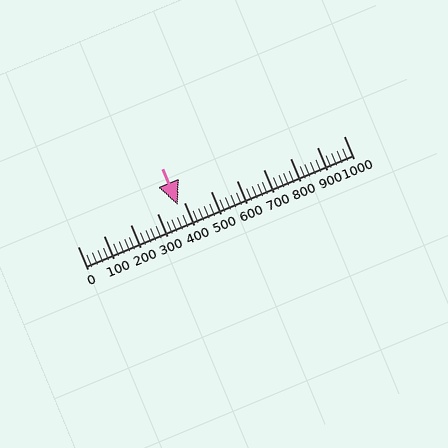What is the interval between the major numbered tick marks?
The major tick marks are spaced 100 units apart.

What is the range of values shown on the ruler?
The ruler shows values from 0 to 1000.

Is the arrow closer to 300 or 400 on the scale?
The arrow is closer to 400.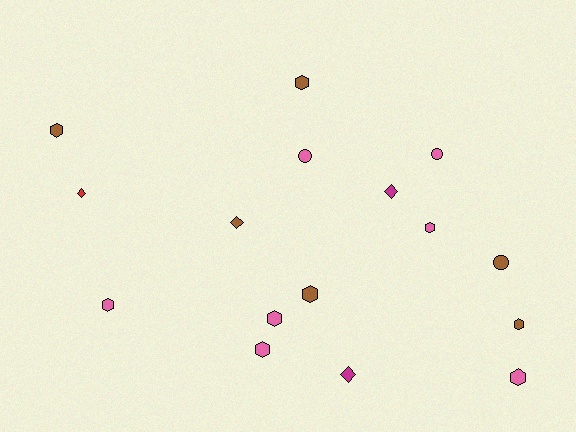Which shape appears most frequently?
Hexagon, with 9 objects.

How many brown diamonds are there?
There is 1 brown diamond.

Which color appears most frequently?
Pink, with 7 objects.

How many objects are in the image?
There are 16 objects.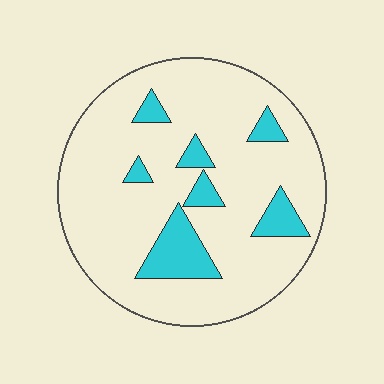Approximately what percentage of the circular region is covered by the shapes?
Approximately 15%.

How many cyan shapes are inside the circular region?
7.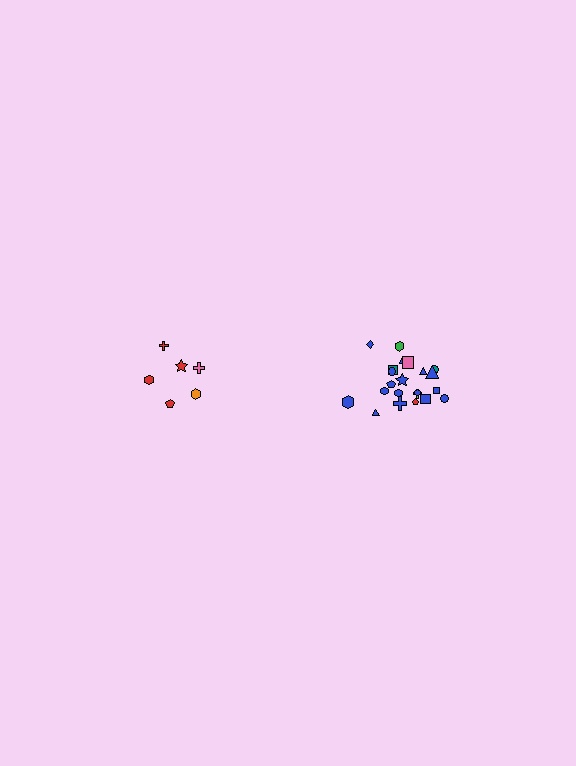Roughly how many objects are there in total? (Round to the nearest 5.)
Roughly 30 objects in total.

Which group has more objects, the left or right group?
The right group.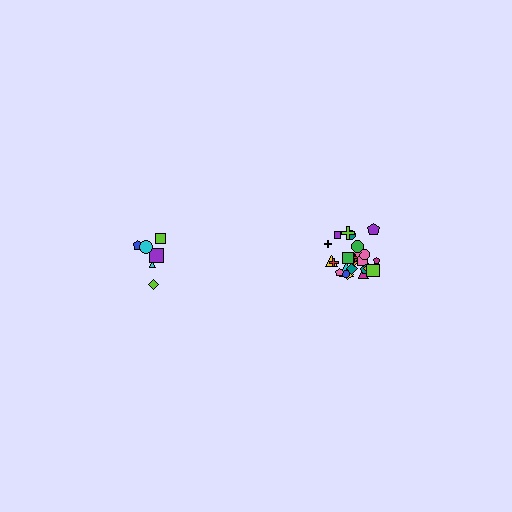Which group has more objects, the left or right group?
The right group.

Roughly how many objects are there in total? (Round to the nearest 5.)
Roughly 30 objects in total.